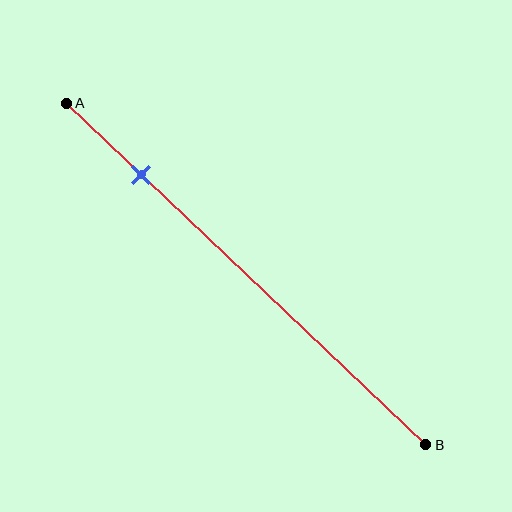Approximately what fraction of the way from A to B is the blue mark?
The blue mark is approximately 20% of the way from A to B.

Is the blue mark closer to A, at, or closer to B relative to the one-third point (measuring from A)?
The blue mark is closer to point A than the one-third point of segment AB.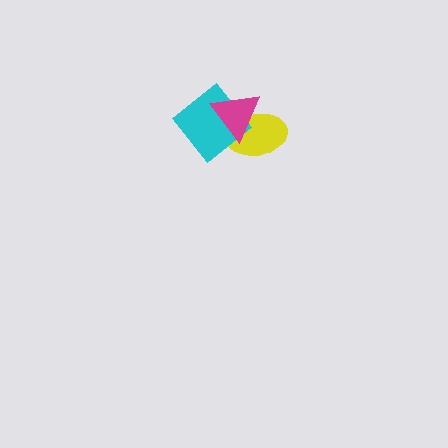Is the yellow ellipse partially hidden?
Yes, it is partially covered by another shape.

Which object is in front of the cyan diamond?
The magenta triangle is in front of the cyan diamond.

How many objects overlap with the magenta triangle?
2 objects overlap with the magenta triangle.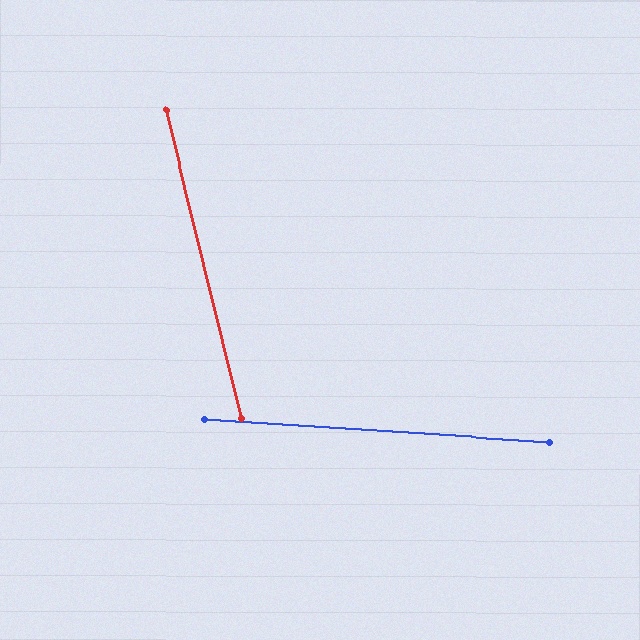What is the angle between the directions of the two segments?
Approximately 73 degrees.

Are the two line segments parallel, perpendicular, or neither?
Neither parallel nor perpendicular — they differ by about 73°.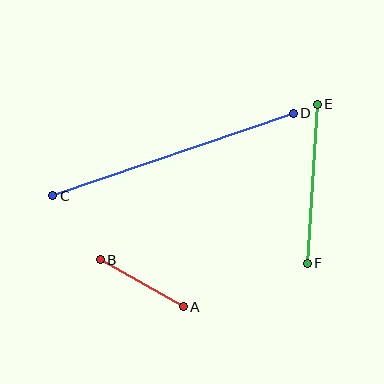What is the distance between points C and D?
The distance is approximately 255 pixels.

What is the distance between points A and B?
The distance is approximately 96 pixels.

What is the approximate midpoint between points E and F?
The midpoint is at approximately (312, 184) pixels.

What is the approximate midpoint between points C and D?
The midpoint is at approximately (173, 154) pixels.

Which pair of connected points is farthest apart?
Points C and D are farthest apart.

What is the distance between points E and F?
The distance is approximately 160 pixels.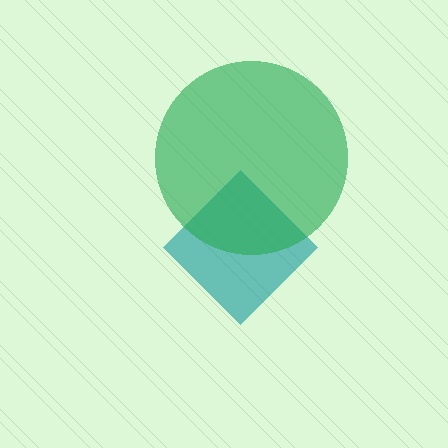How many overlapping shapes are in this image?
There are 2 overlapping shapes in the image.